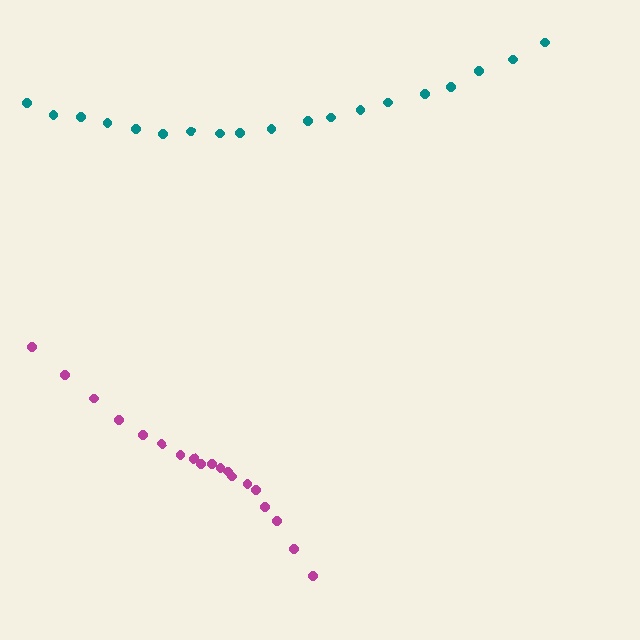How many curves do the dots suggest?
There are 2 distinct paths.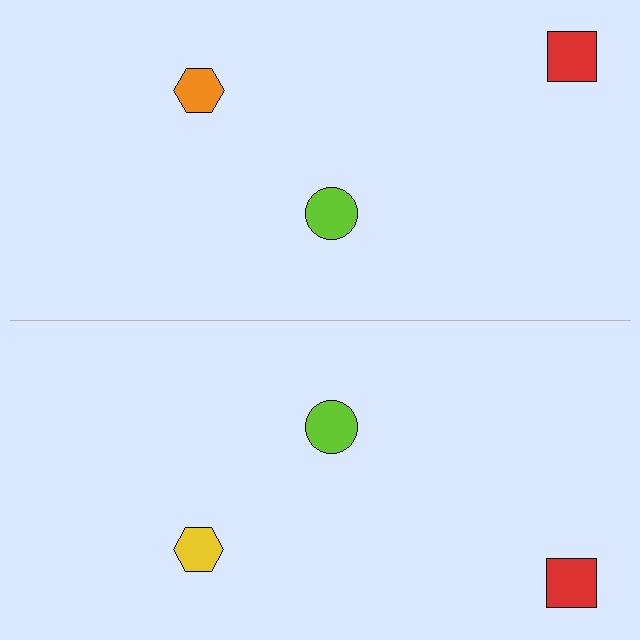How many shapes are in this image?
There are 6 shapes in this image.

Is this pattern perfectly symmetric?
No, the pattern is not perfectly symmetric. The yellow hexagon on the bottom side breaks the symmetry — its mirror counterpart is orange.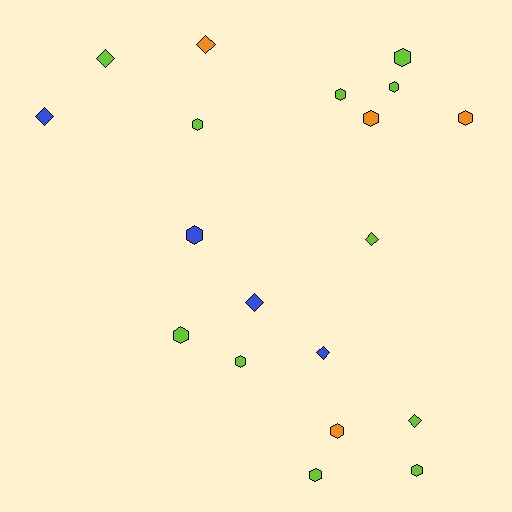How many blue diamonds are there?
There are 3 blue diamonds.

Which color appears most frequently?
Lime, with 11 objects.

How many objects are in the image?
There are 19 objects.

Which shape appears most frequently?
Hexagon, with 12 objects.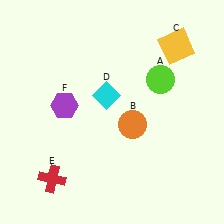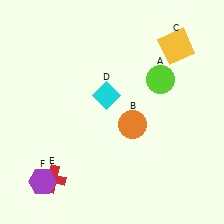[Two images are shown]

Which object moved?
The purple hexagon (F) moved down.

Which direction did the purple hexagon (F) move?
The purple hexagon (F) moved down.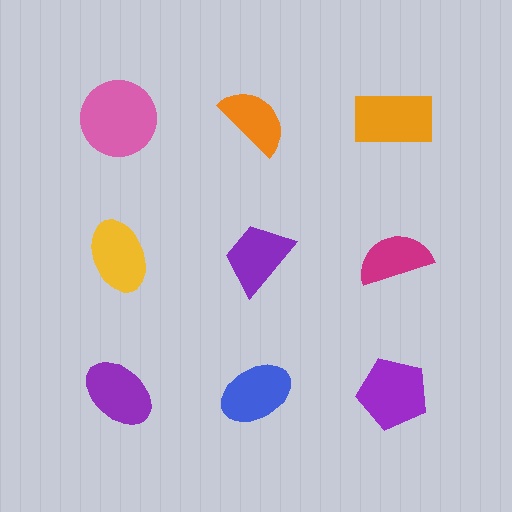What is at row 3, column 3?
A purple pentagon.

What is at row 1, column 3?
An orange rectangle.